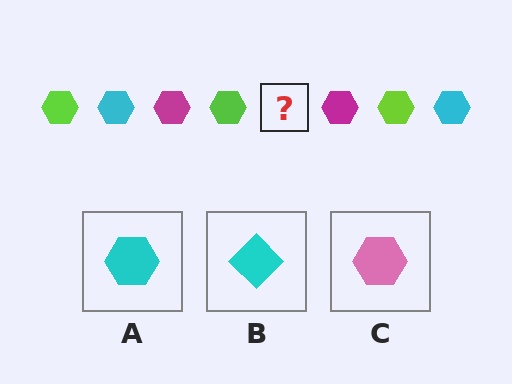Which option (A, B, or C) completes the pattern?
A.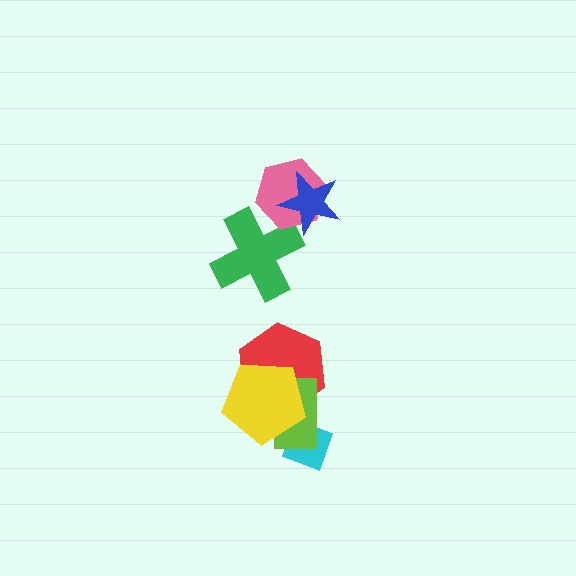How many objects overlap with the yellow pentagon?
3 objects overlap with the yellow pentagon.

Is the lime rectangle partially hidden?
Yes, it is partially covered by another shape.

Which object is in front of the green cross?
The pink hexagon is in front of the green cross.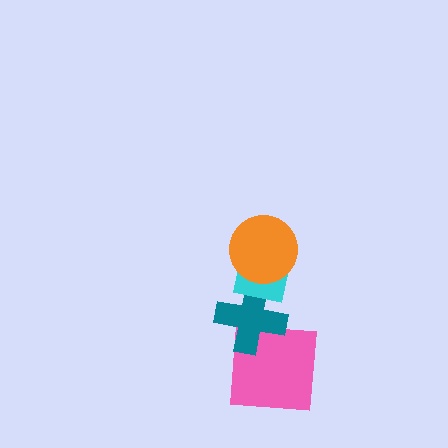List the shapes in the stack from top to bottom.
From top to bottom: the orange circle, the cyan square, the teal cross, the pink square.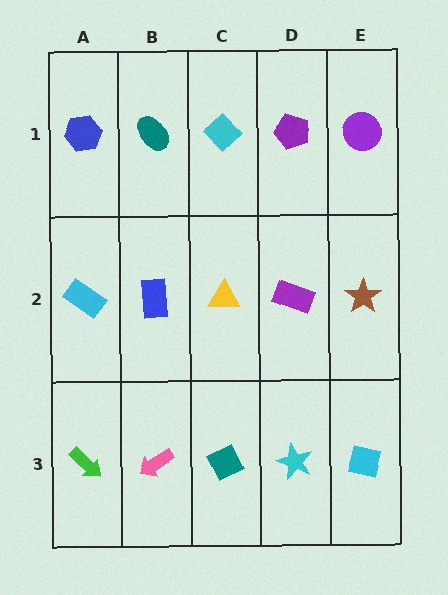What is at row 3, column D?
A cyan star.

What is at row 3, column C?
A teal diamond.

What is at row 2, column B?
A blue rectangle.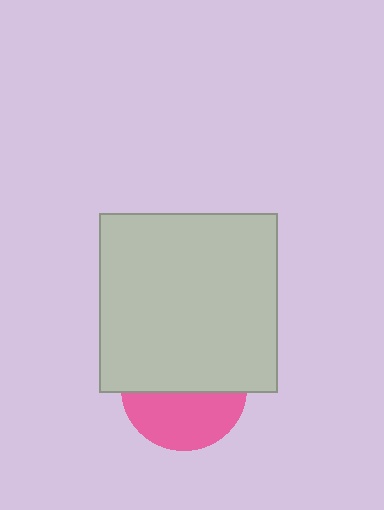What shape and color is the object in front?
The object in front is a light gray square.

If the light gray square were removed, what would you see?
You would see the complete pink circle.